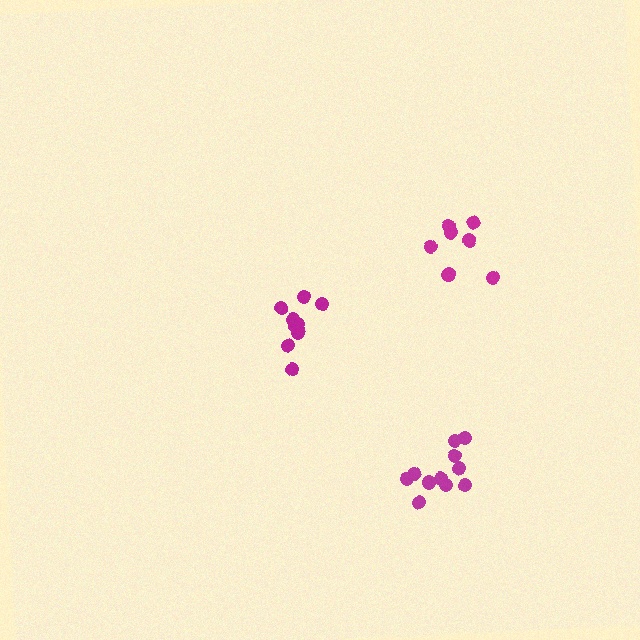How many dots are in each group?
Group 1: 11 dots, Group 2: 10 dots, Group 3: 8 dots (29 total).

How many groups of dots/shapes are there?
There are 3 groups.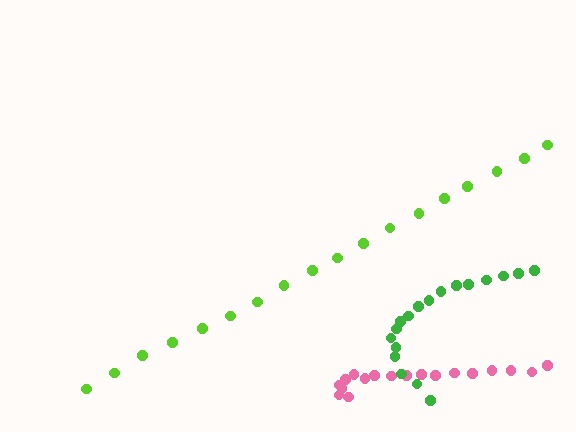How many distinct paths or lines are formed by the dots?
There are 3 distinct paths.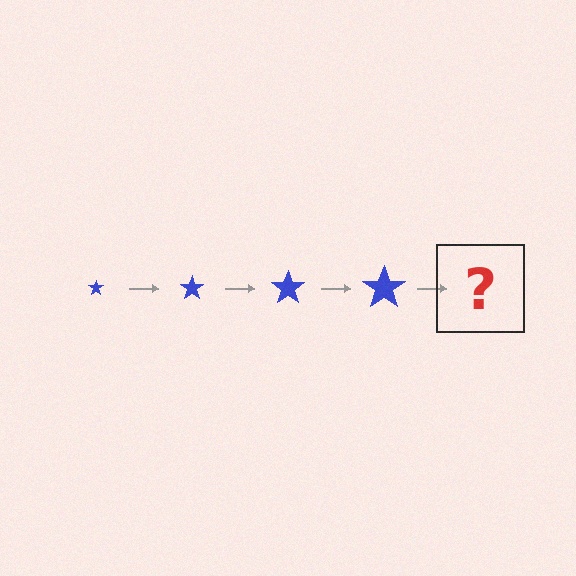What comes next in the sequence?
The next element should be a blue star, larger than the previous one.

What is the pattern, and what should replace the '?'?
The pattern is that the star gets progressively larger each step. The '?' should be a blue star, larger than the previous one.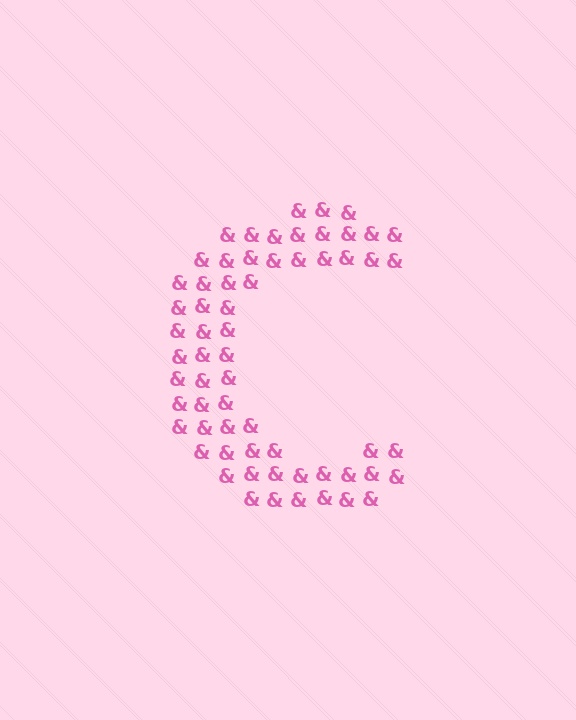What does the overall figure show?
The overall figure shows the letter C.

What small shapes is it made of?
It is made of small ampersands.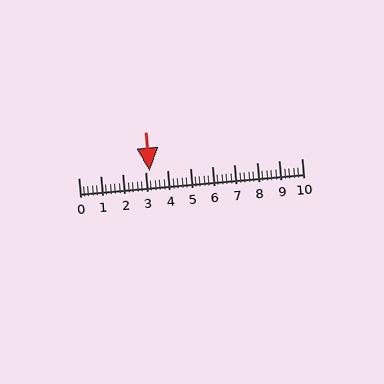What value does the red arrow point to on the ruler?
The red arrow points to approximately 3.2.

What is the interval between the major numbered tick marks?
The major tick marks are spaced 1 units apart.